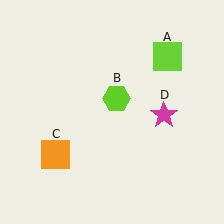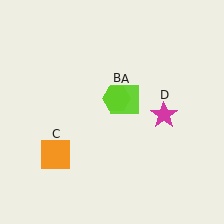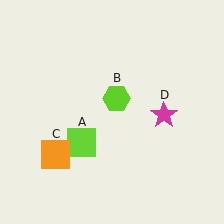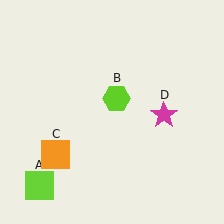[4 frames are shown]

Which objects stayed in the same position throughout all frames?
Lime hexagon (object B) and orange square (object C) and magenta star (object D) remained stationary.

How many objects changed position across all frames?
1 object changed position: lime square (object A).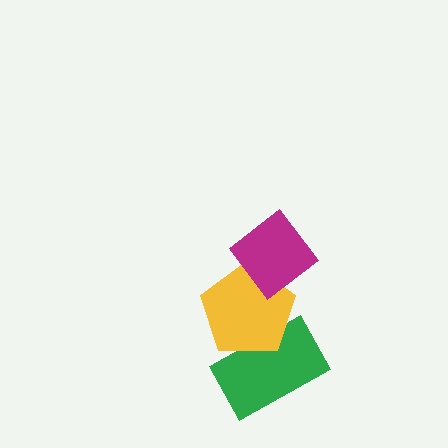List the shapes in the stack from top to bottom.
From top to bottom: the magenta diamond, the yellow pentagon, the green rectangle.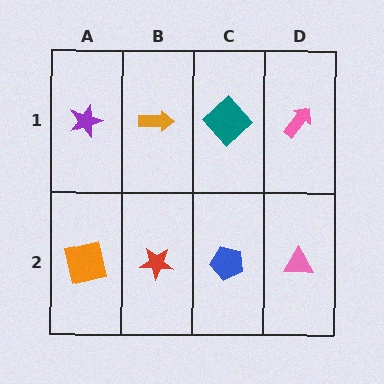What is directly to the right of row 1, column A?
An orange arrow.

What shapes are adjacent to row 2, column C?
A teal diamond (row 1, column C), a red star (row 2, column B), a pink triangle (row 2, column D).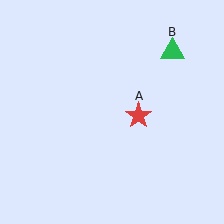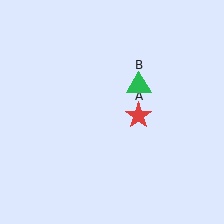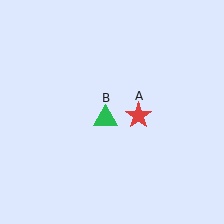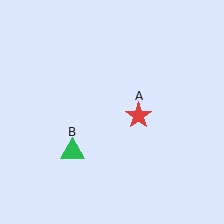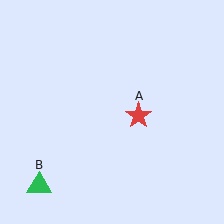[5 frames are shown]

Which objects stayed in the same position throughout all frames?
Red star (object A) remained stationary.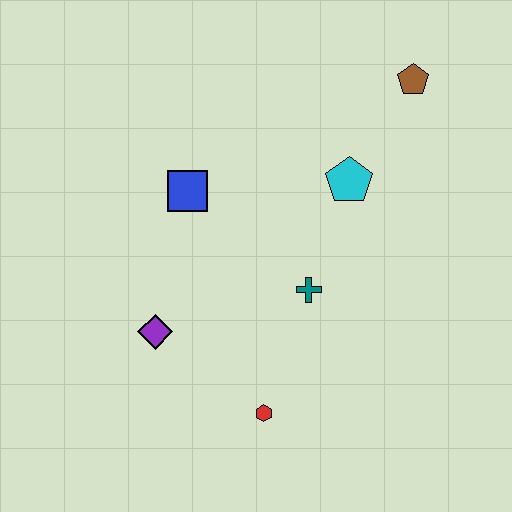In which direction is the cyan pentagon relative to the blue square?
The cyan pentagon is to the right of the blue square.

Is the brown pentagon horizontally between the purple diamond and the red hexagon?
No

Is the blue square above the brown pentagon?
No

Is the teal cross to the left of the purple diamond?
No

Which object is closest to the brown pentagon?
The cyan pentagon is closest to the brown pentagon.